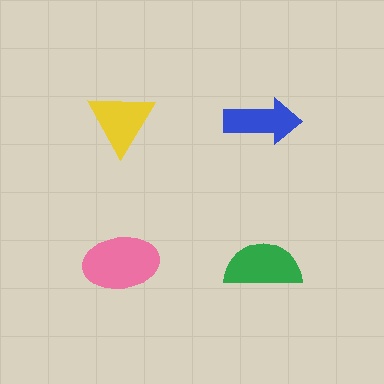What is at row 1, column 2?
A blue arrow.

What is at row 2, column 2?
A green semicircle.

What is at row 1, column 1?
A yellow triangle.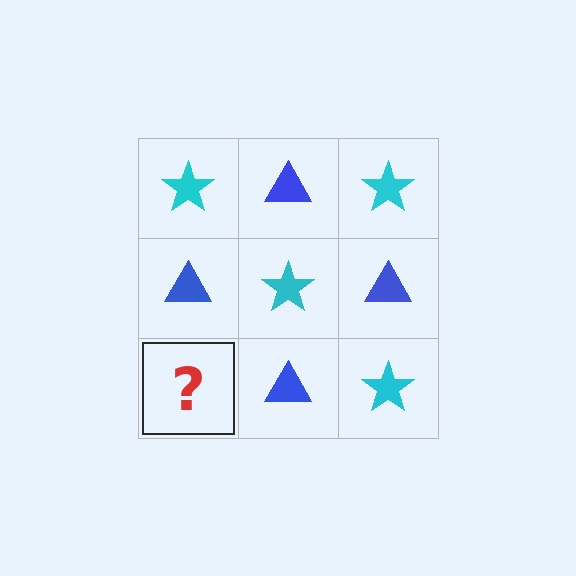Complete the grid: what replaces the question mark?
The question mark should be replaced with a cyan star.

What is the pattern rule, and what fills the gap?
The rule is that it alternates cyan star and blue triangle in a checkerboard pattern. The gap should be filled with a cyan star.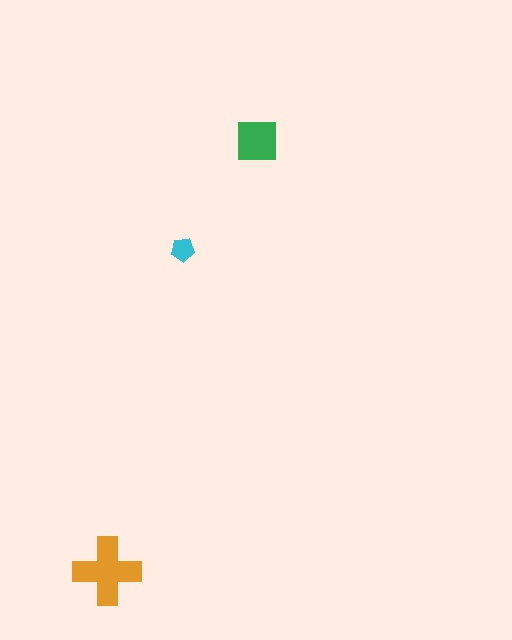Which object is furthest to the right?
The green square is rightmost.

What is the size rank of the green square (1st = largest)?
2nd.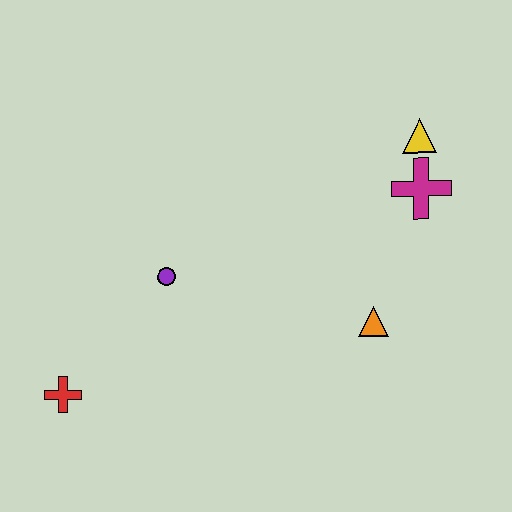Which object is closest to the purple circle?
The red cross is closest to the purple circle.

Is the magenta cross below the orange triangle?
No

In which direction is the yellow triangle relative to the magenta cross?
The yellow triangle is above the magenta cross.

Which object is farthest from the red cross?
The yellow triangle is farthest from the red cross.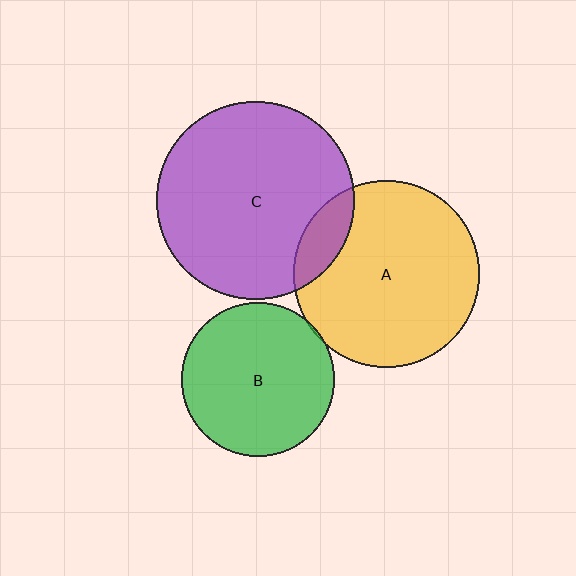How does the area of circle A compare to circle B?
Approximately 1.5 times.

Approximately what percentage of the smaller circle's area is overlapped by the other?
Approximately 5%.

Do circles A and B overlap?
Yes.